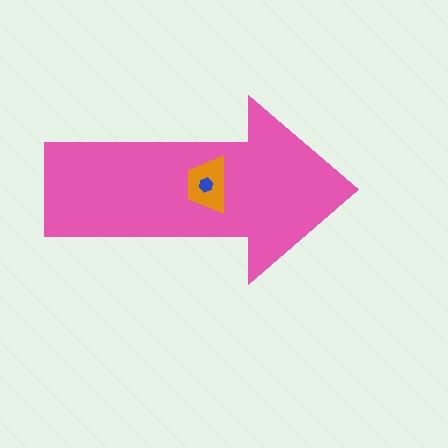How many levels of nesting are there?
3.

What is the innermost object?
The blue hexagon.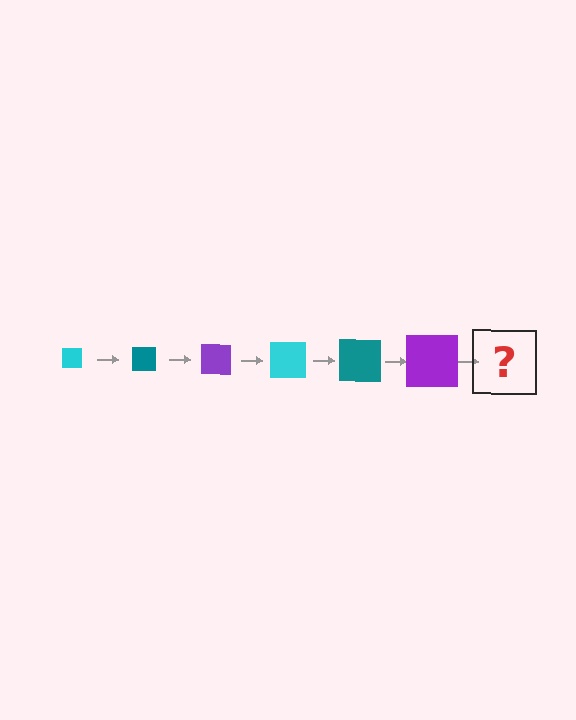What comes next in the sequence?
The next element should be a cyan square, larger than the previous one.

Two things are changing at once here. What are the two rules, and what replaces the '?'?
The two rules are that the square grows larger each step and the color cycles through cyan, teal, and purple. The '?' should be a cyan square, larger than the previous one.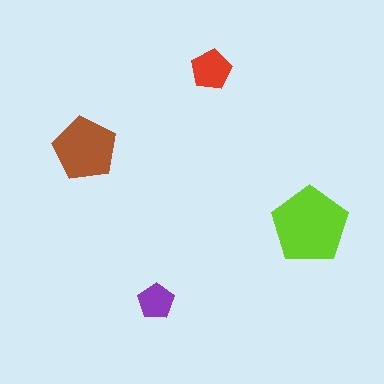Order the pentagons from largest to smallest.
the lime one, the brown one, the red one, the purple one.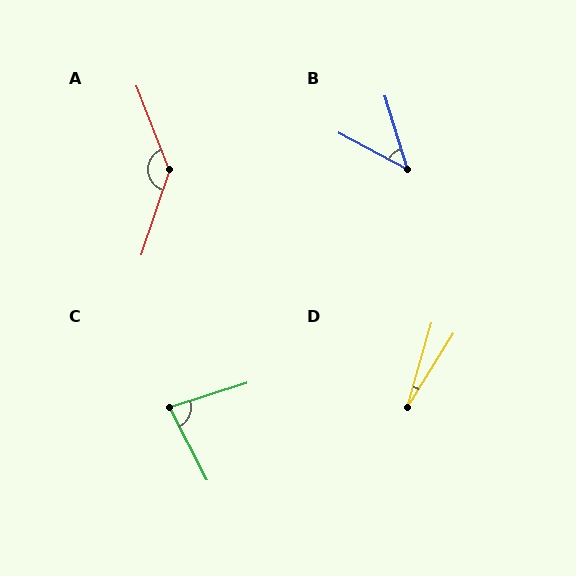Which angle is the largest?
A, at approximately 140 degrees.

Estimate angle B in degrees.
Approximately 46 degrees.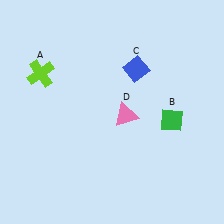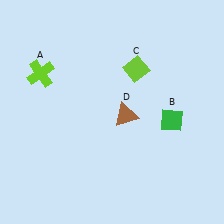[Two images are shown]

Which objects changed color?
C changed from blue to lime. D changed from pink to brown.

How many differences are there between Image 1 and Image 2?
There are 2 differences between the two images.